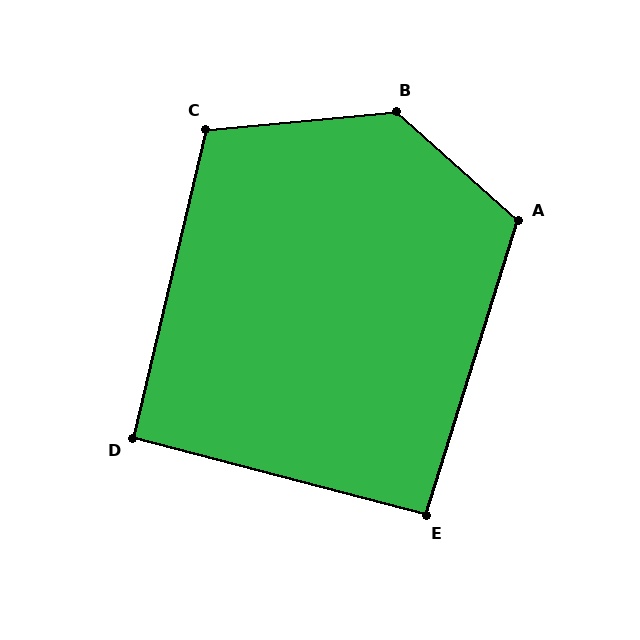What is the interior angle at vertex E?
Approximately 93 degrees (approximately right).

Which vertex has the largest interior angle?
B, at approximately 133 degrees.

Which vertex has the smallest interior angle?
D, at approximately 91 degrees.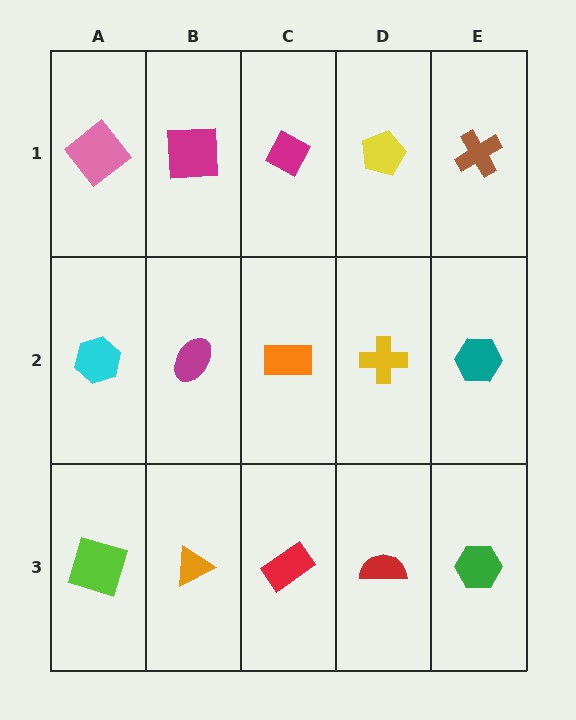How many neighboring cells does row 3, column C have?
3.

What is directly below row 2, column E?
A green hexagon.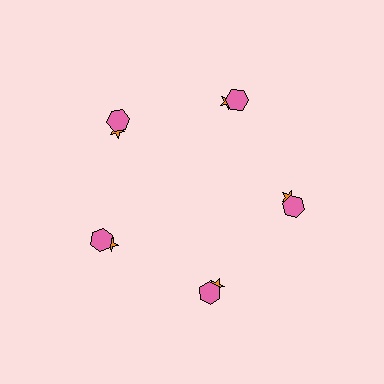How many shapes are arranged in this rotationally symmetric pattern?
There are 10 shapes, arranged in 5 groups of 2.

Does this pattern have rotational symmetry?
Yes, this pattern has 5-fold rotational symmetry. It looks the same after rotating 72 degrees around the center.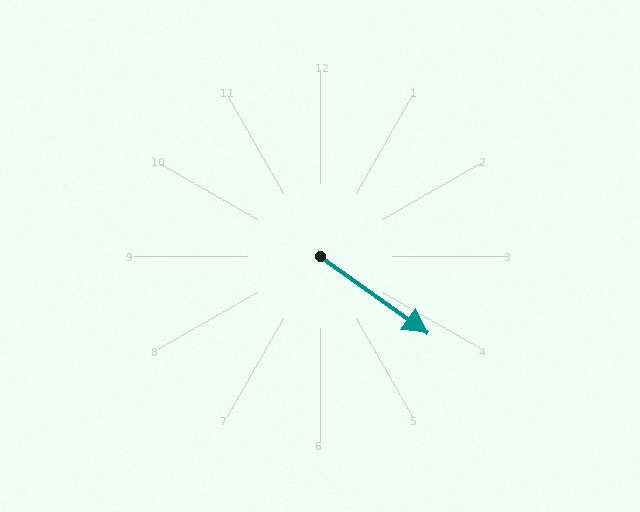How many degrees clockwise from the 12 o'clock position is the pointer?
Approximately 126 degrees.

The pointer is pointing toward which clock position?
Roughly 4 o'clock.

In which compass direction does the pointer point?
Southeast.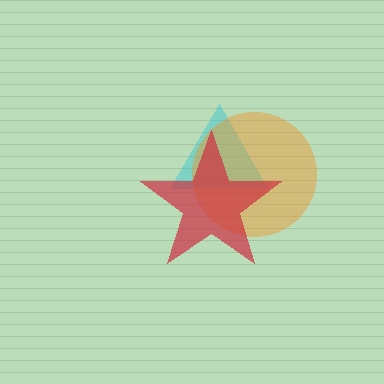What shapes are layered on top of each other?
The layered shapes are: a cyan triangle, an orange circle, a red star.